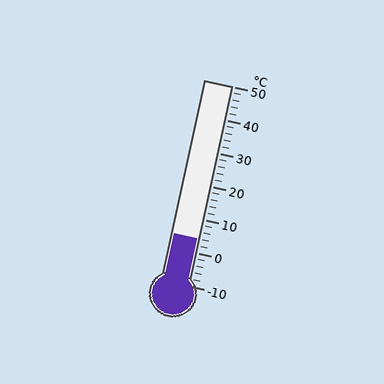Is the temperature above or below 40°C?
The temperature is below 40°C.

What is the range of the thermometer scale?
The thermometer scale ranges from -10°C to 50°C.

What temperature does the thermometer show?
The thermometer shows approximately 4°C.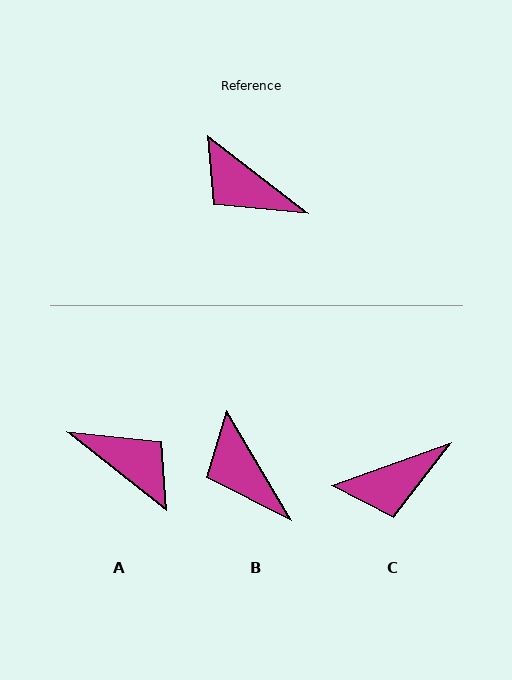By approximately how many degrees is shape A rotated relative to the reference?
Approximately 179 degrees counter-clockwise.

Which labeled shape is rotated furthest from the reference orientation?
A, about 179 degrees away.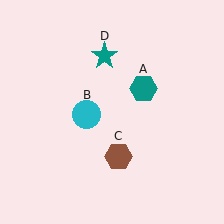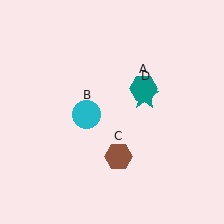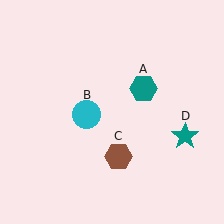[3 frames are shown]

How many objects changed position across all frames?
1 object changed position: teal star (object D).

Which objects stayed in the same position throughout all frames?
Teal hexagon (object A) and cyan circle (object B) and brown hexagon (object C) remained stationary.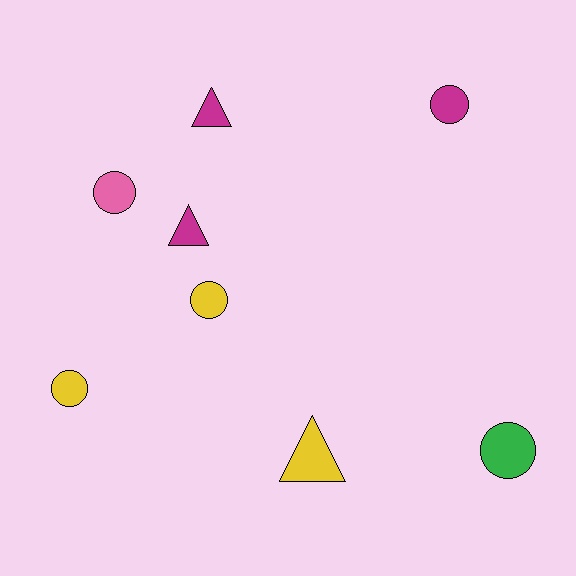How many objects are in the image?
There are 8 objects.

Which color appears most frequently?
Yellow, with 3 objects.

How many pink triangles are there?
There are no pink triangles.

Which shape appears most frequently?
Circle, with 5 objects.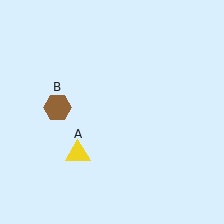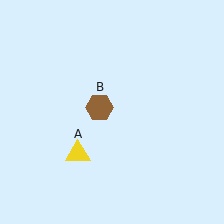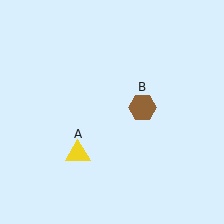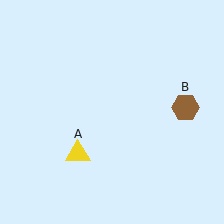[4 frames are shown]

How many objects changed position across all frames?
1 object changed position: brown hexagon (object B).